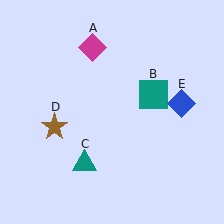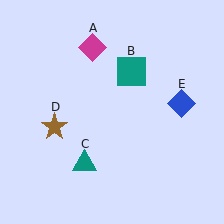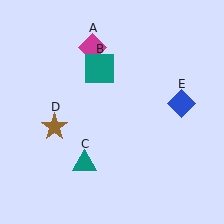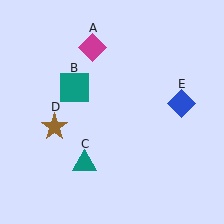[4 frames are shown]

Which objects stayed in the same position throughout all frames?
Magenta diamond (object A) and teal triangle (object C) and brown star (object D) and blue diamond (object E) remained stationary.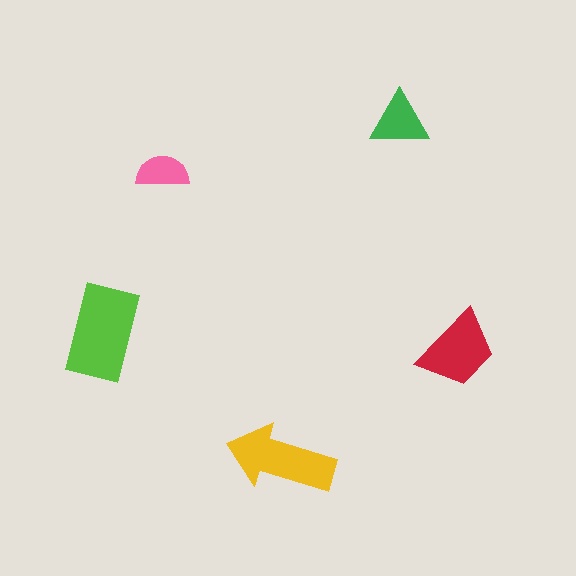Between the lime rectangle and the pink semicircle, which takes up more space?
The lime rectangle.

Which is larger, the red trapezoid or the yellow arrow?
The yellow arrow.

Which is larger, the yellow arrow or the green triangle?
The yellow arrow.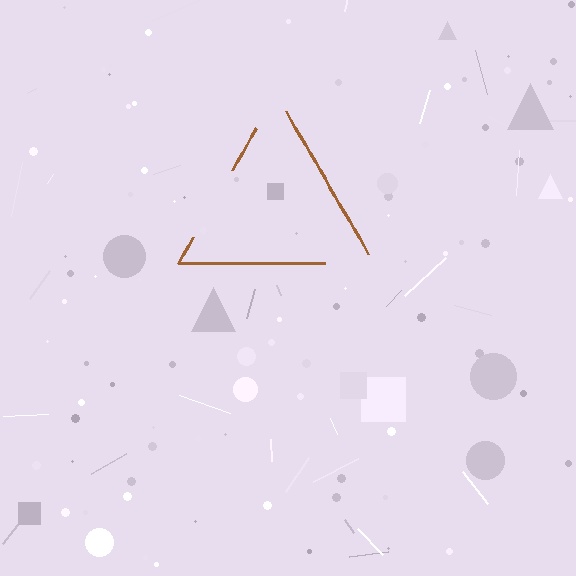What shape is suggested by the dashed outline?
The dashed outline suggests a triangle.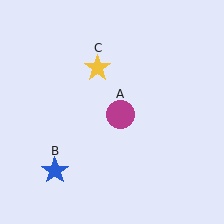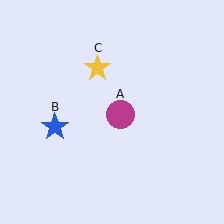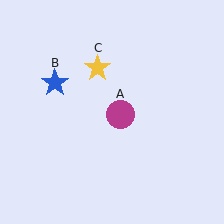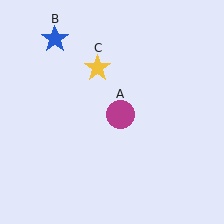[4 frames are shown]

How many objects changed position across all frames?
1 object changed position: blue star (object B).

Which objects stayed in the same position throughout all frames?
Magenta circle (object A) and yellow star (object C) remained stationary.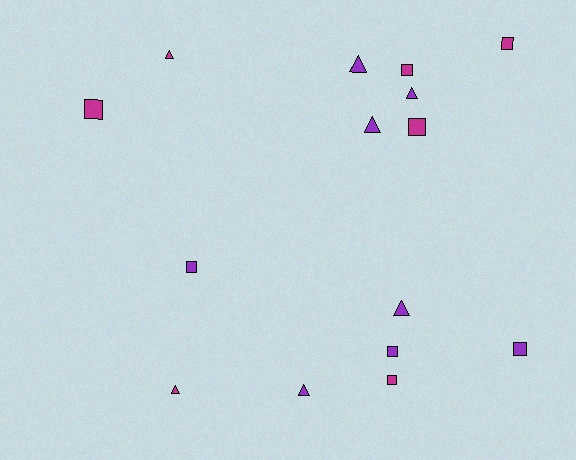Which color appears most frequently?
Purple, with 8 objects.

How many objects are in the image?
There are 15 objects.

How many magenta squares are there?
There are 5 magenta squares.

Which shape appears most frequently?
Square, with 8 objects.